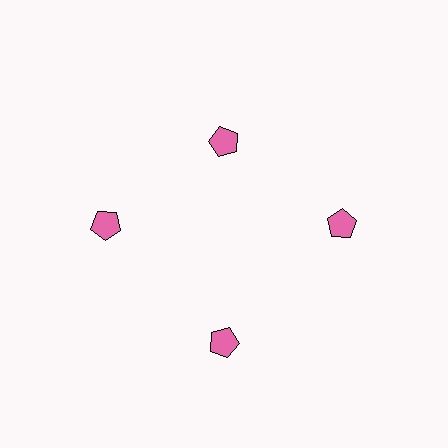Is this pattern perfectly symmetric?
No. The 4 pink pentagons are arranged in a ring, but one element near the 12 o'clock position is pulled inward toward the center, breaking the 4-fold rotational symmetry.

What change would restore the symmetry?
The symmetry would be restored by moving it outward, back onto the ring so that all 4 pentagons sit at equal angles and equal distance from the center.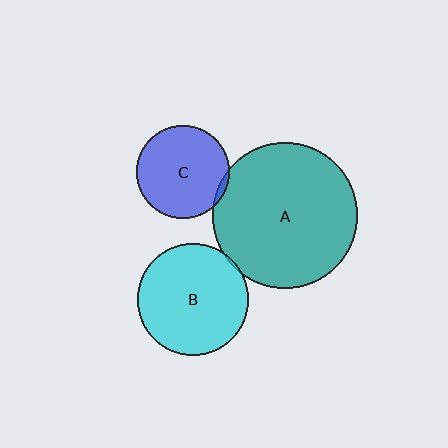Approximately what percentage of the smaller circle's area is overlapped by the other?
Approximately 5%.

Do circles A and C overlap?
Yes.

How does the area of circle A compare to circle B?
Approximately 1.7 times.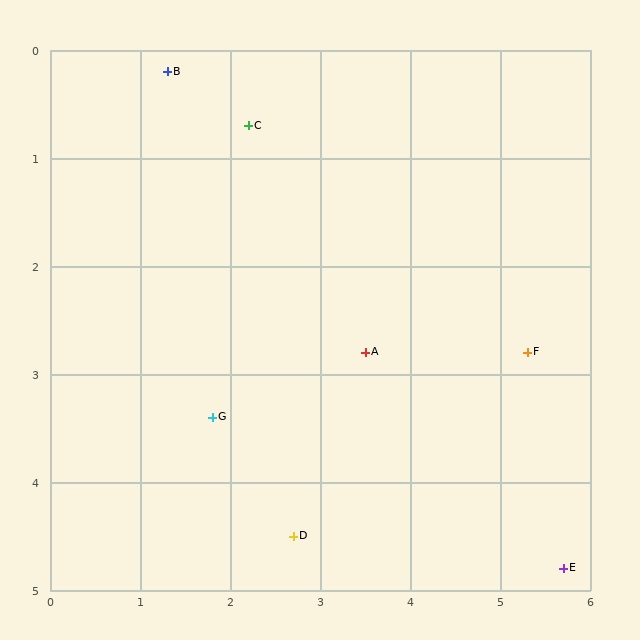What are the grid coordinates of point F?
Point F is at approximately (5.3, 2.8).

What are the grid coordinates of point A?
Point A is at approximately (3.5, 2.8).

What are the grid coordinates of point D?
Point D is at approximately (2.7, 4.5).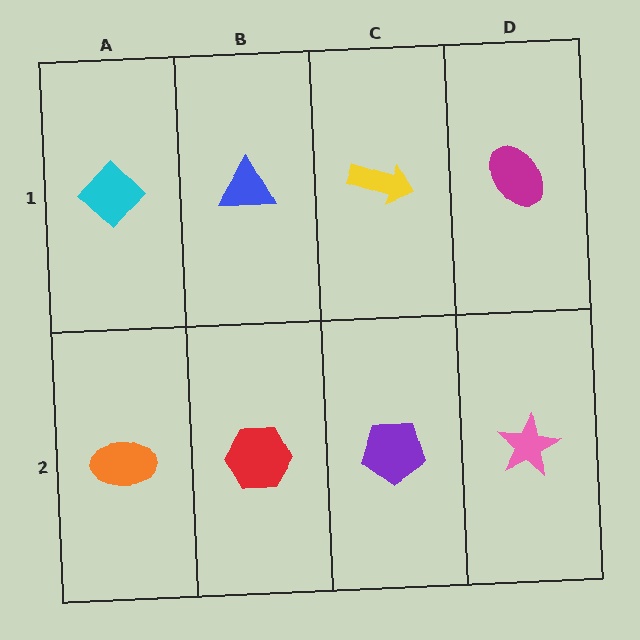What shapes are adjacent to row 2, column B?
A blue triangle (row 1, column B), an orange ellipse (row 2, column A), a purple pentagon (row 2, column C).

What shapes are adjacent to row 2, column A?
A cyan diamond (row 1, column A), a red hexagon (row 2, column B).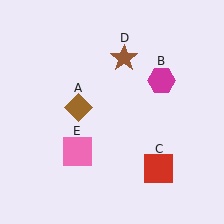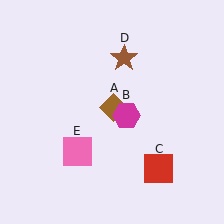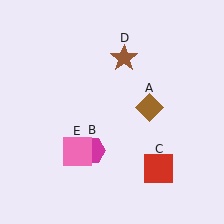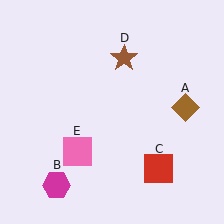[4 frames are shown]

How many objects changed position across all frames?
2 objects changed position: brown diamond (object A), magenta hexagon (object B).